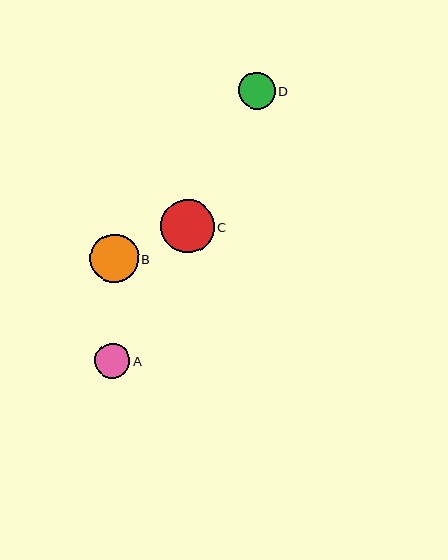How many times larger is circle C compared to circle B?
Circle C is approximately 1.1 times the size of circle B.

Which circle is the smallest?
Circle A is the smallest with a size of approximately 35 pixels.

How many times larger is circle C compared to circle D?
Circle C is approximately 1.5 times the size of circle D.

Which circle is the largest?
Circle C is the largest with a size of approximately 53 pixels.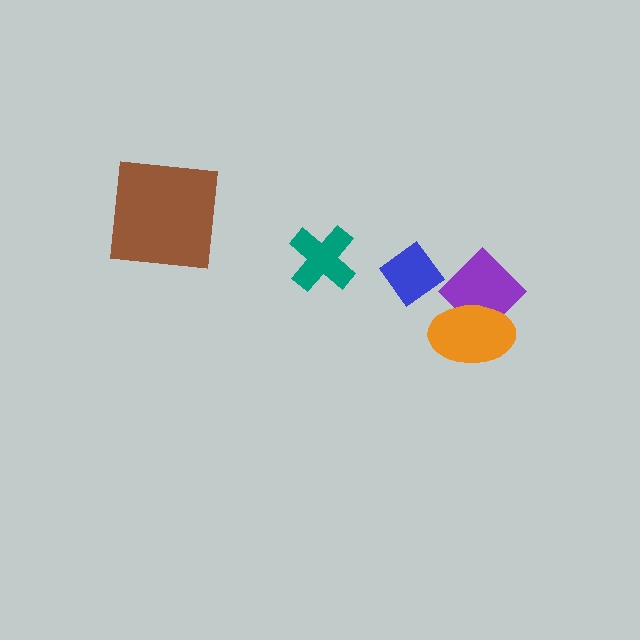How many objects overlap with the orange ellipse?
1 object overlaps with the orange ellipse.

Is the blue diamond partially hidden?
No, no other shape covers it.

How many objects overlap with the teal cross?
0 objects overlap with the teal cross.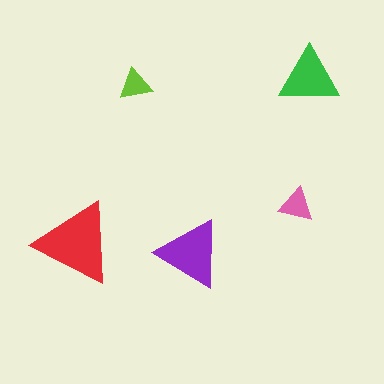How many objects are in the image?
There are 5 objects in the image.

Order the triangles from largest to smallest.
the red one, the purple one, the green one, the pink one, the lime one.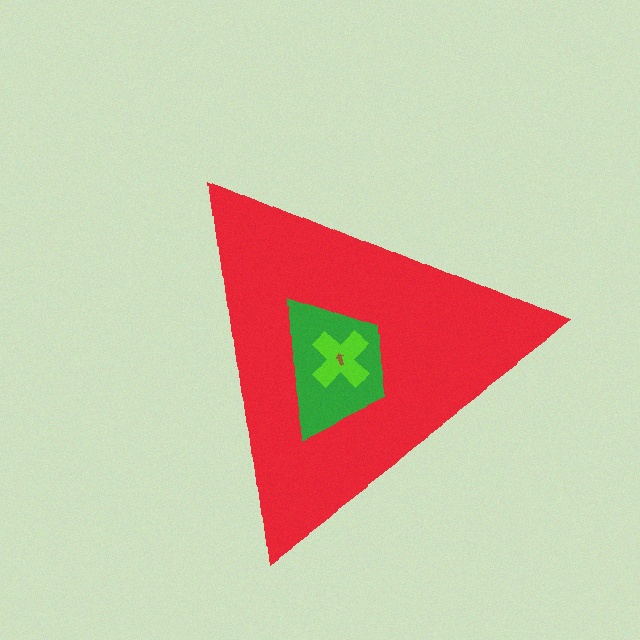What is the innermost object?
The brown arrow.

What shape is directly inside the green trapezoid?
The lime cross.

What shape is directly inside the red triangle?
The green trapezoid.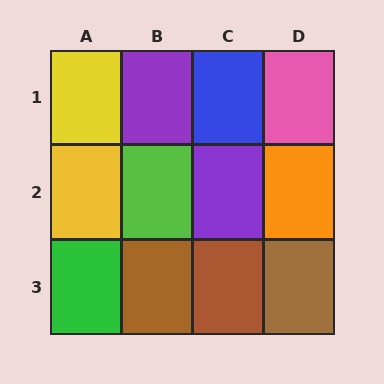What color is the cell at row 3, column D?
Brown.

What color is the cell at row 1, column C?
Blue.